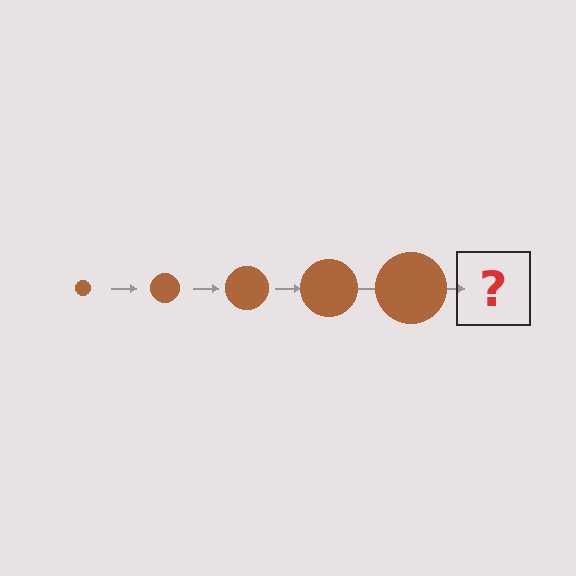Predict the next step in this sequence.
The next step is a brown circle, larger than the previous one.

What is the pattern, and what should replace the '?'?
The pattern is that the circle gets progressively larger each step. The '?' should be a brown circle, larger than the previous one.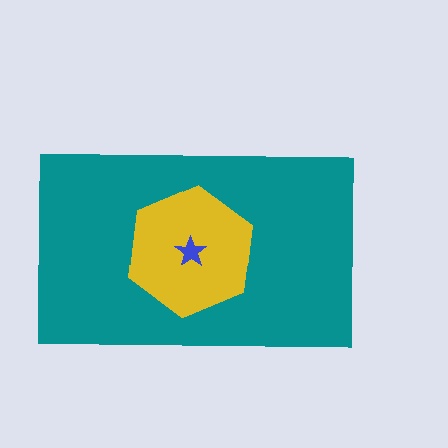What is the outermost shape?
The teal rectangle.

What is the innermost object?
The blue star.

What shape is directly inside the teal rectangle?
The yellow hexagon.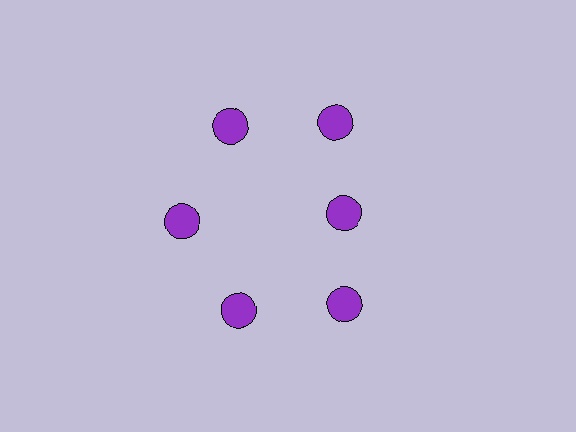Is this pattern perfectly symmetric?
No. The 6 purple circles are arranged in a ring, but one element near the 3 o'clock position is pulled inward toward the center, breaking the 6-fold rotational symmetry.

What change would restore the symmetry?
The symmetry would be restored by moving it outward, back onto the ring so that all 6 circles sit at equal angles and equal distance from the center.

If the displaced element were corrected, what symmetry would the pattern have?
It would have 6-fold rotational symmetry — the pattern would map onto itself every 60 degrees.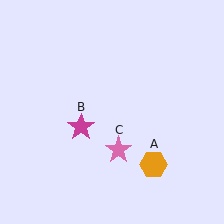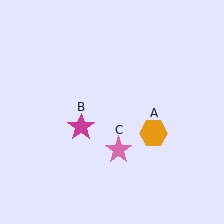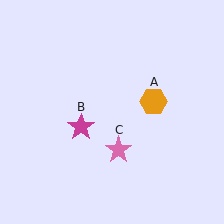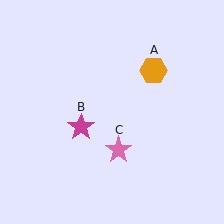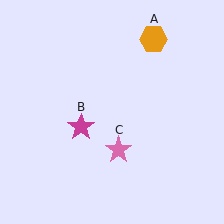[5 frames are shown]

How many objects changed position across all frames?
1 object changed position: orange hexagon (object A).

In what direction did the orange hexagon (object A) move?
The orange hexagon (object A) moved up.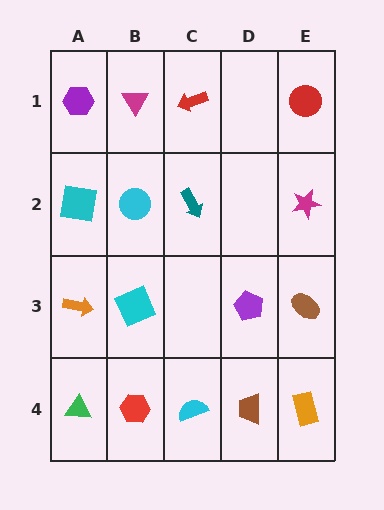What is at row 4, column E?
An orange rectangle.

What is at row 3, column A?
An orange arrow.